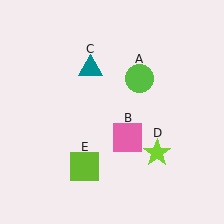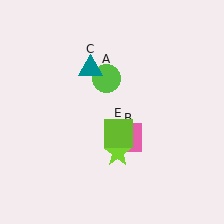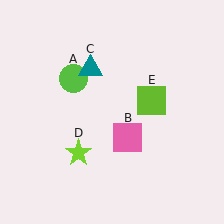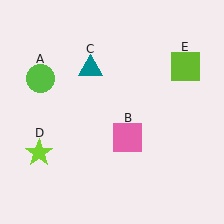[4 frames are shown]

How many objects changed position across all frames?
3 objects changed position: lime circle (object A), lime star (object D), lime square (object E).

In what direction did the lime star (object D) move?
The lime star (object D) moved left.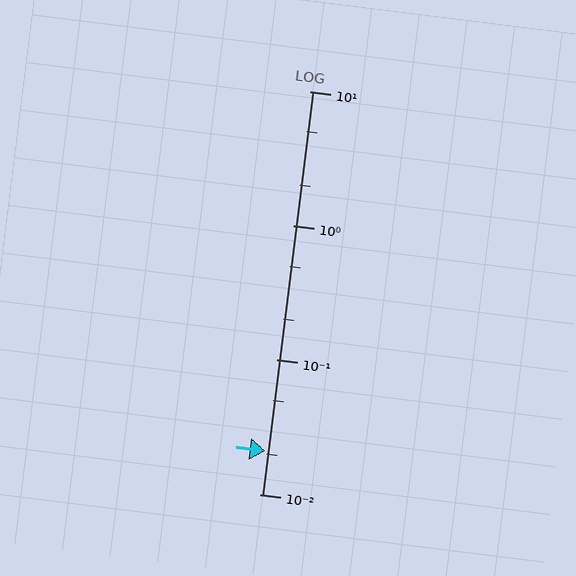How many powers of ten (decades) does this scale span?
The scale spans 3 decades, from 0.01 to 10.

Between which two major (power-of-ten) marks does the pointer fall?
The pointer is between 0.01 and 0.1.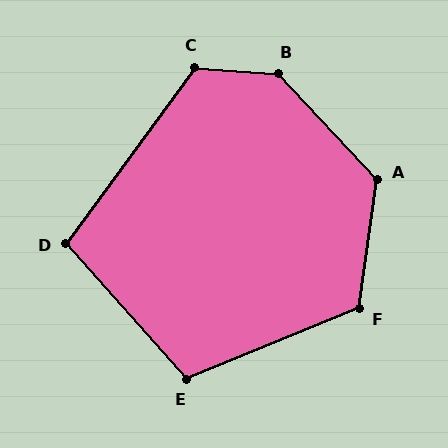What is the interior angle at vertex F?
Approximately 120 degrees (obtuse).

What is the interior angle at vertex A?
Approximately 129 degrees (obtuse).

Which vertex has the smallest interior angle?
D, at approximately 102 degrees.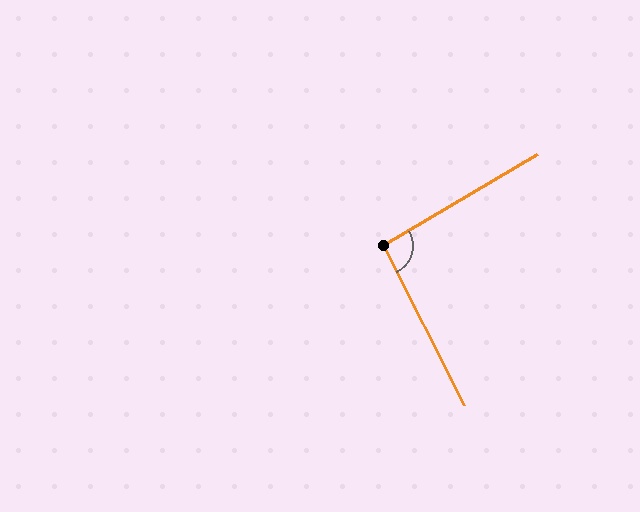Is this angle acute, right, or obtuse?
It is approximately a right angle.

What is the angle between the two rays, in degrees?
Approximately 94 degrees.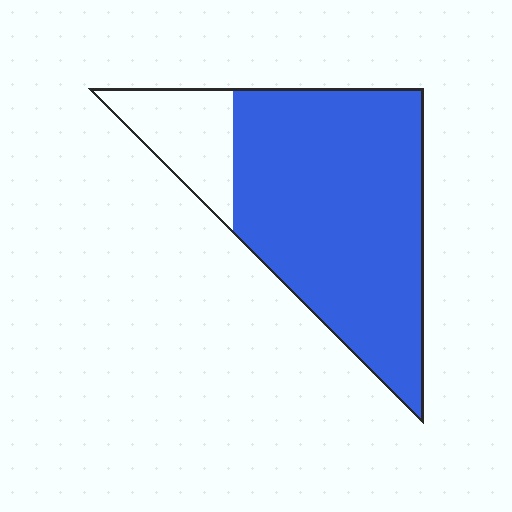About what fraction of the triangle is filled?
About four fifths (4/5).